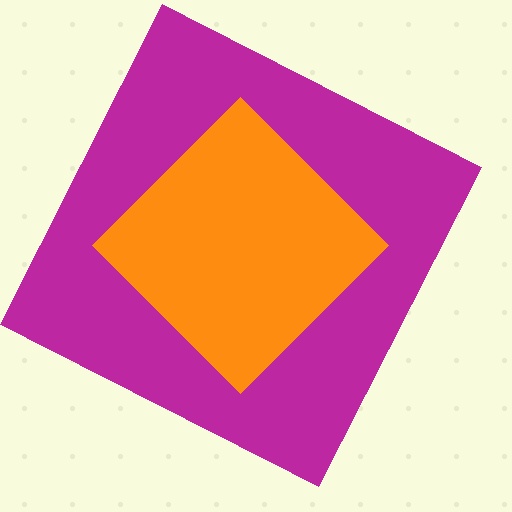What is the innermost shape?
The orange diamond.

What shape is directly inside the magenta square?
The orange diamond.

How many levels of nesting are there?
2.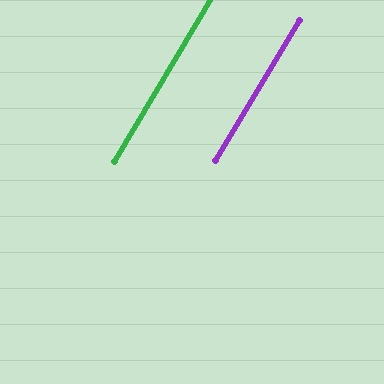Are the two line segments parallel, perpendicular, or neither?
Parallel — their directions differ by only 0.3°.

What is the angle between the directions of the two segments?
Approximately 0 degrees.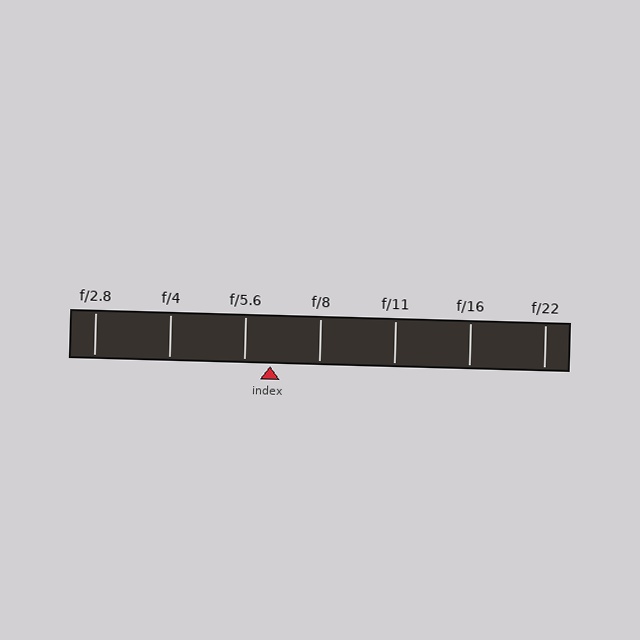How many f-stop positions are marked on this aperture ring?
There are 7 f-stop positions marked.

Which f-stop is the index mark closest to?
The index mark is closest to f/5.6.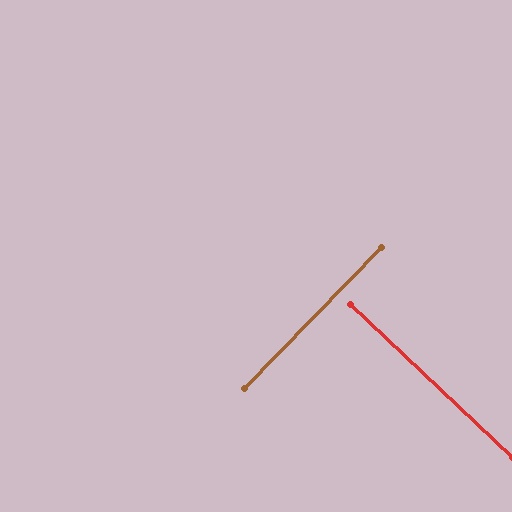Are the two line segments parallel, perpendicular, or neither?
Perpendicular — they meet at approximately 89°.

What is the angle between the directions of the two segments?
Approximately 89 degrees.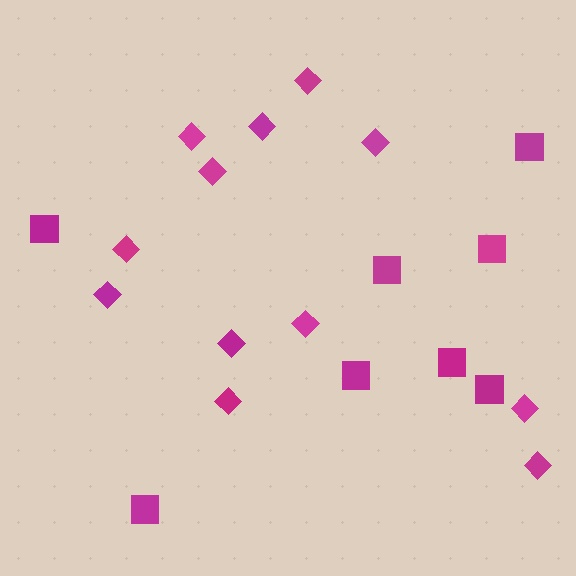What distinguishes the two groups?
There are 2 groups: one group of squares (8) and one group of diamonds (12).